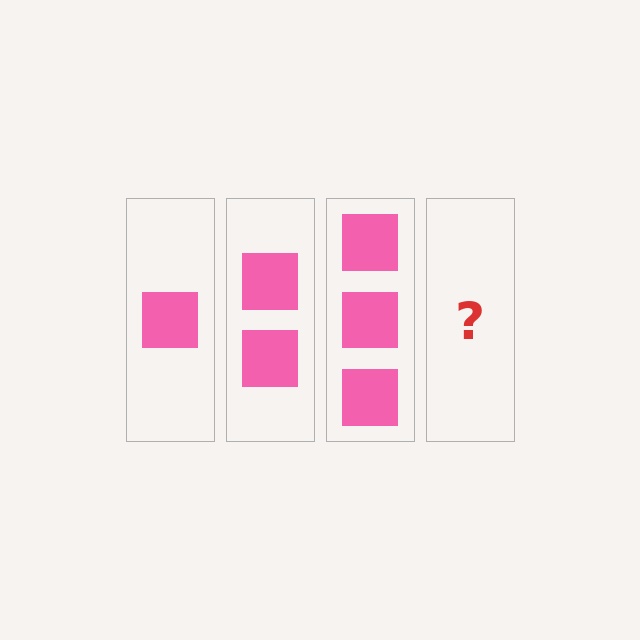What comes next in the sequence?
The next element should be 4 squares.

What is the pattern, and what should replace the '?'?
The pattern is that each step adds one more square. The '?' should be 4 squares.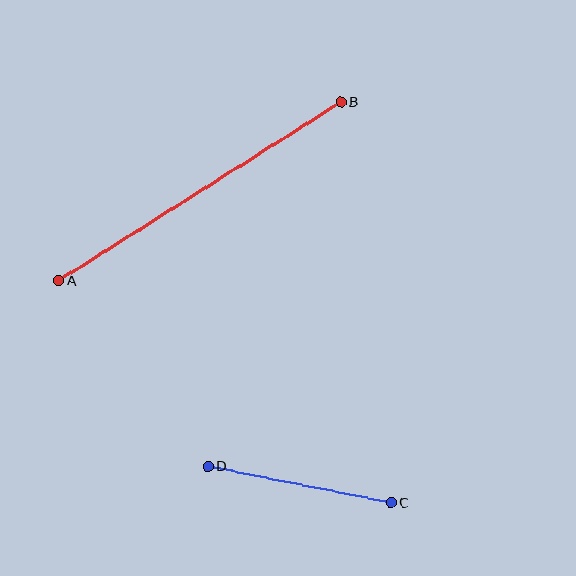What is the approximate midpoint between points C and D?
The midpoint is at approximately (299, 484) pixels.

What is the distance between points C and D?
The distance is approximately 187 pixels.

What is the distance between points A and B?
The distance is approximately 334 pixels.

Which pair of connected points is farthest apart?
Points A and B are farthest apart.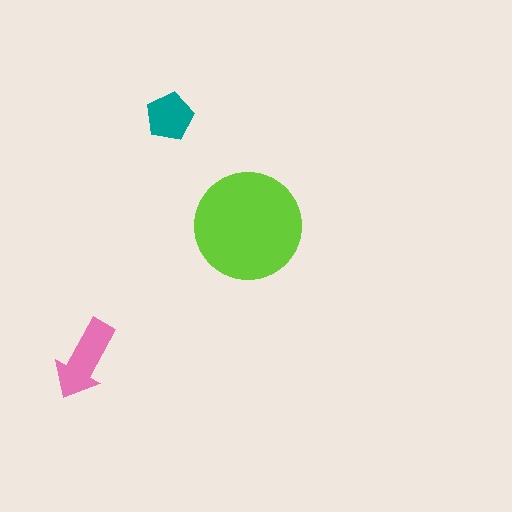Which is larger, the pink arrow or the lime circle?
The lime circle.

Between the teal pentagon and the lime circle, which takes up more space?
The lime circle.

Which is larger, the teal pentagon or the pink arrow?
The pink arrow.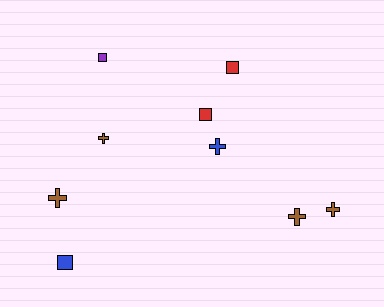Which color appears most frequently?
Brown, with 4 objects.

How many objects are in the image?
There are 9 objects.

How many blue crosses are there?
There is 1 blue cross.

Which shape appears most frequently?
Cross, with 5 objects.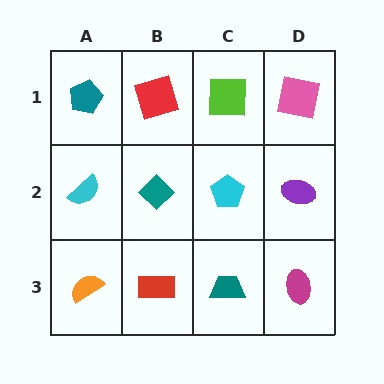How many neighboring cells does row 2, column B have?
4.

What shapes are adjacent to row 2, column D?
A pink square (row 1, column D), a magenta ellipse (row 3, column D), a cyan pentagon (row 2, column C).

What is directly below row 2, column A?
An orange semicircle.